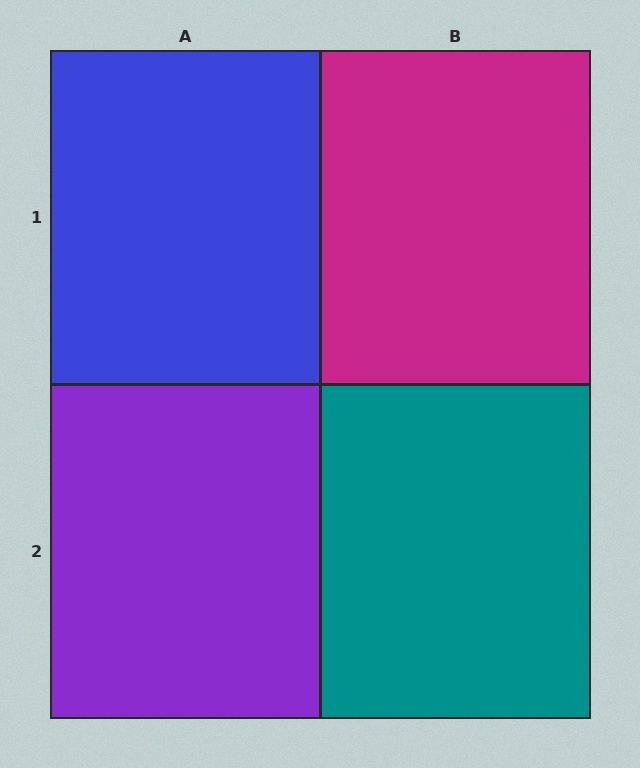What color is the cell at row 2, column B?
Teal.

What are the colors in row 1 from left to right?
Blue, magenta.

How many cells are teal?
1 cell is teal.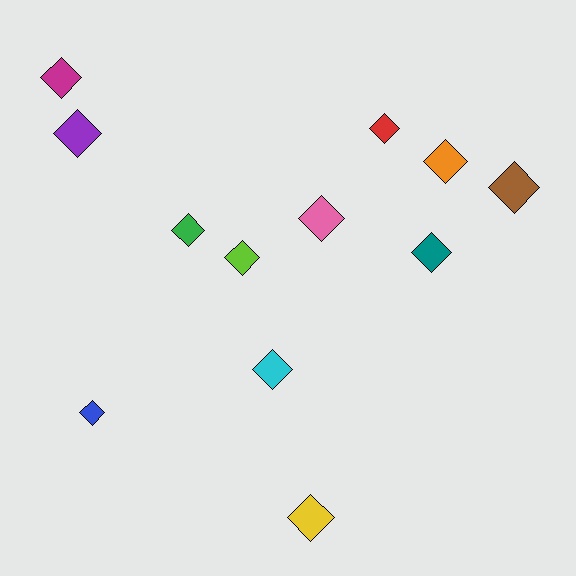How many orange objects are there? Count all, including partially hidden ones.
There is 1 orange object.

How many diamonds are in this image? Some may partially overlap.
There are 12 diamonds.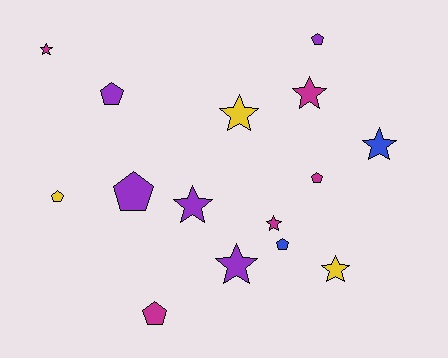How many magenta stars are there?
There are 3 magenta stars.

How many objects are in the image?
There are 15 objects.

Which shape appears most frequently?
Star, with 8 objects.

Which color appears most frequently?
Magenta, with 5 objects.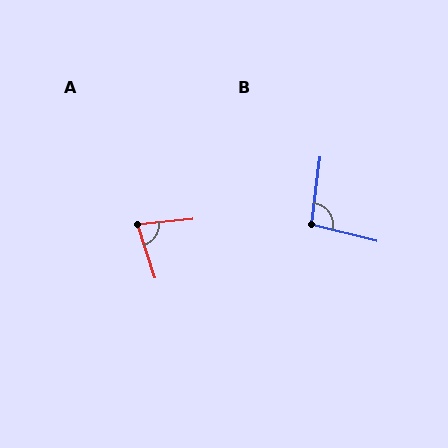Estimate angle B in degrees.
Approximately 97 degrees.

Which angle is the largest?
B, at approximately 97 degrees.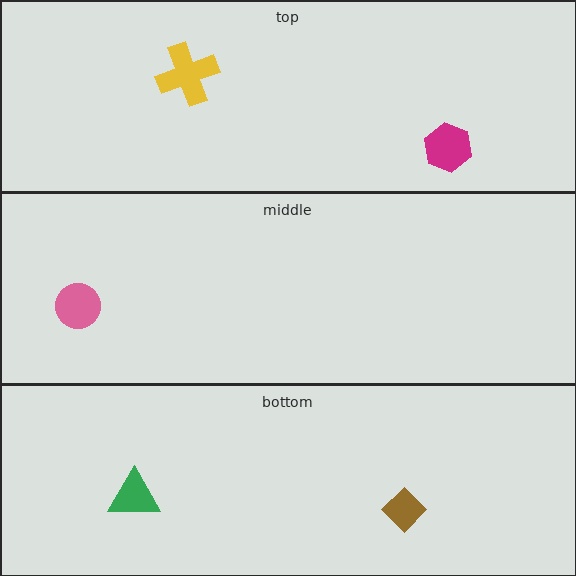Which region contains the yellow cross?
The top region.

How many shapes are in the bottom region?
2.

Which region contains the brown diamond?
The bottom region.